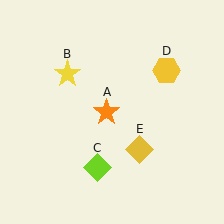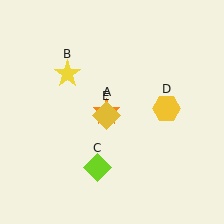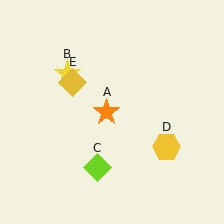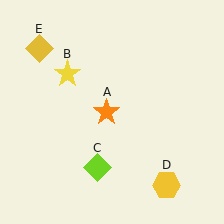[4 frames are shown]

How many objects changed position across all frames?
2 objects changed position: yellow hexagon (object D), yellow diamond (object E).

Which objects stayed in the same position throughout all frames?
Orange star (object A) and yellow star (object B) and lime diamond (object C) remained stationary.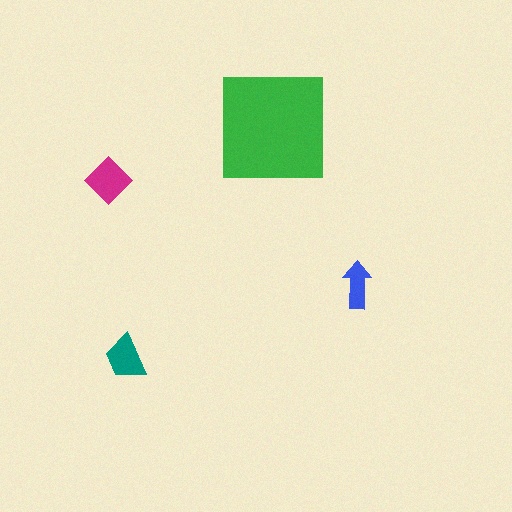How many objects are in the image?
There are 4 objects in the image.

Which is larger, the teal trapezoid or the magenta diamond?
The magenta diamond.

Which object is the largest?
The green square.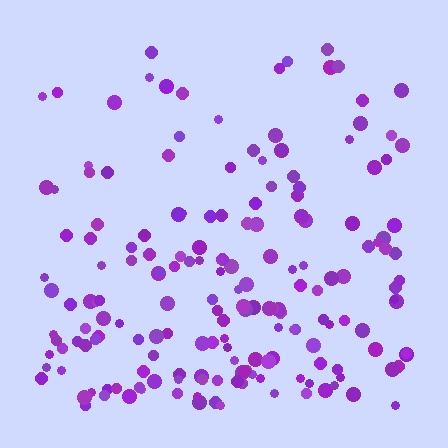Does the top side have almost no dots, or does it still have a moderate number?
Still a moderate number, just noticeably fewer than the bottom.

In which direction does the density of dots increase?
From top to bottom, with the bottom side densest.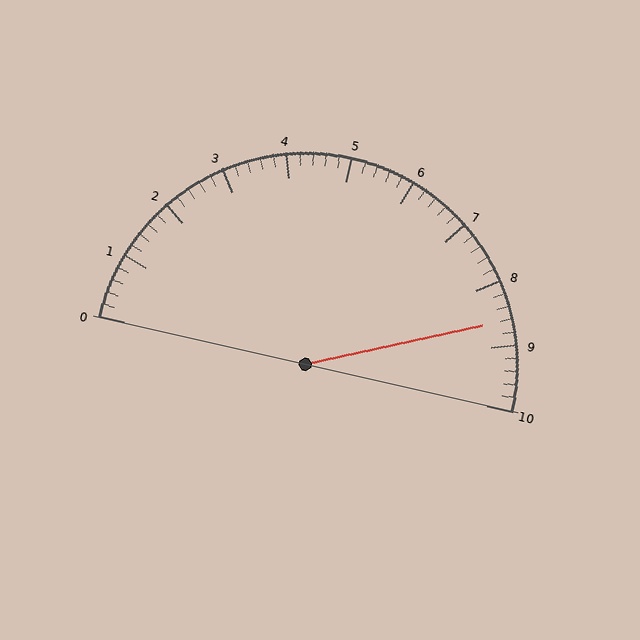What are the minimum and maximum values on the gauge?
The gauge ranges from 0 to 10.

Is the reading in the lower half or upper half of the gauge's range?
The reading is in the upper half of the range (0 to 10).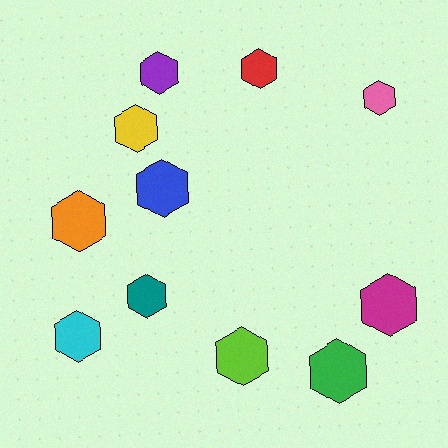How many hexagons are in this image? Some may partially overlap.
There are 11 hexagons.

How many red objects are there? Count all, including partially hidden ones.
There is 1 red object.